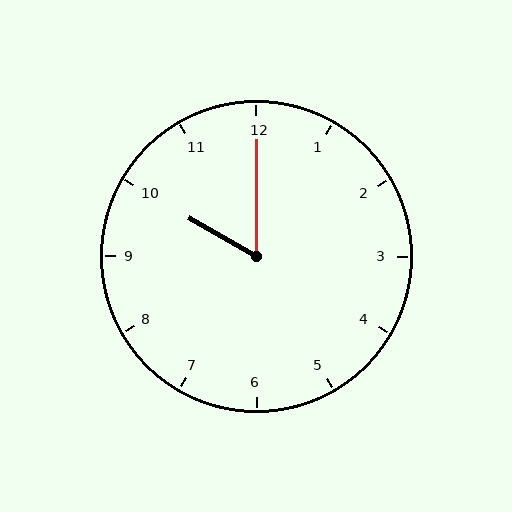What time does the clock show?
10:00.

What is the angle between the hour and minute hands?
Approximately 60 degrees.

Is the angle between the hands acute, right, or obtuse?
It is acute.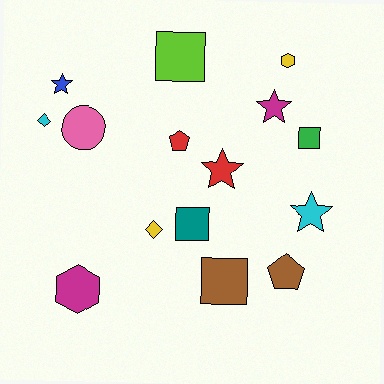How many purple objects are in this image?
There are no purple objects.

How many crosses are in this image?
There are no crosses.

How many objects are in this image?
There are 15 objects.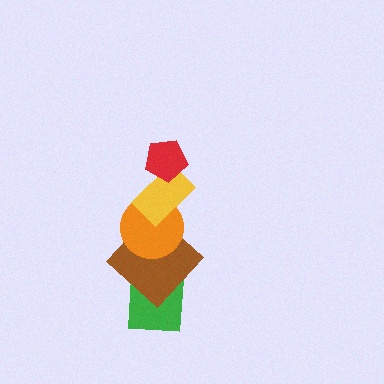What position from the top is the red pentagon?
The red pentagon is 1st from the top.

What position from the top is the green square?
The green square is 5th from the top.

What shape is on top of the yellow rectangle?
The red pentagon is on top of the yellow rectangle.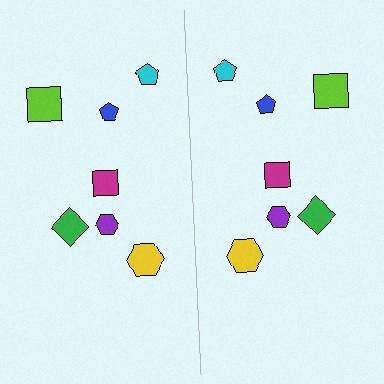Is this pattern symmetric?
Yes, this pattern has bilateral (reflection) symmetry.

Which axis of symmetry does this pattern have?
The pattern has a vertical axis of symmetry running through the center of the image.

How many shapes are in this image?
There are 14 shapes in this image.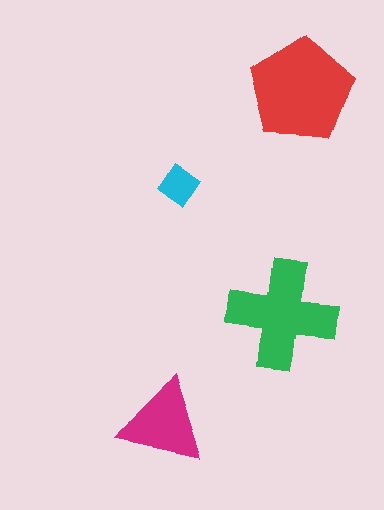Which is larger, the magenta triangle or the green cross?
The green cross.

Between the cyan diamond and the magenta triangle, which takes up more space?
The magenta triangle.